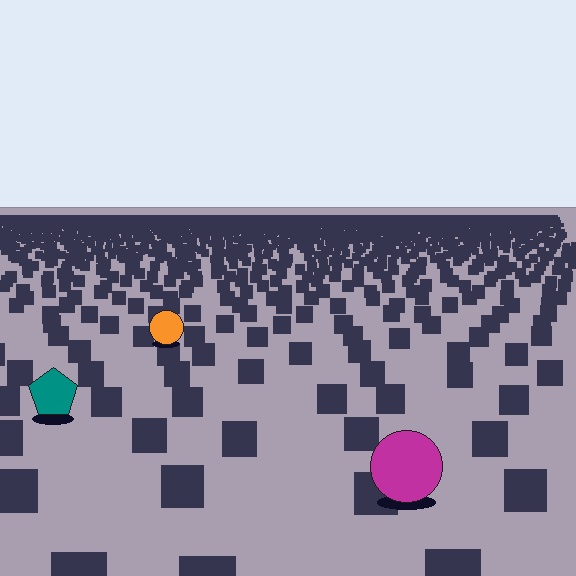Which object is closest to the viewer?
The magenta circle is closest. The texture marks near it are larger and more spread out.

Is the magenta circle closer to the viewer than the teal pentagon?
Yes. The magenta circle is closer — you can tell from the texture gradient: the ground texture is coarser near it.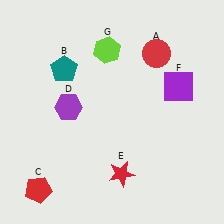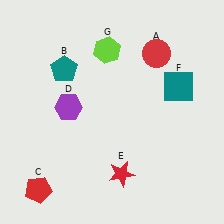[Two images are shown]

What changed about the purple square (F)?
In Image 1, F is purple. In Image 2, it changed to teal.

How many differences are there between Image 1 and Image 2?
There is 1 difference between the two images.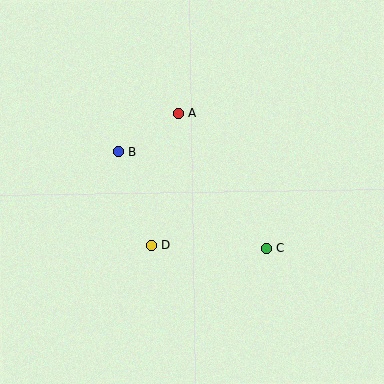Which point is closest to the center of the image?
Point D at (151, 245) is closest to the center.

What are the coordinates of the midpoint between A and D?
The midpoint between A and D is at (164, 179).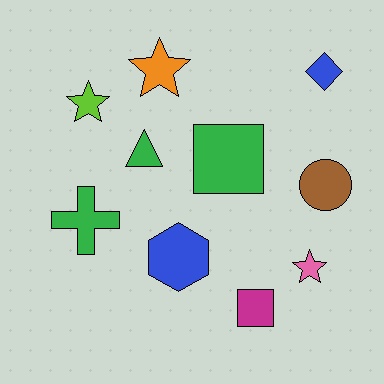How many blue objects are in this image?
There are 2 blue objects.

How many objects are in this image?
There are 10 objects.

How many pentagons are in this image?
There are no pentagons.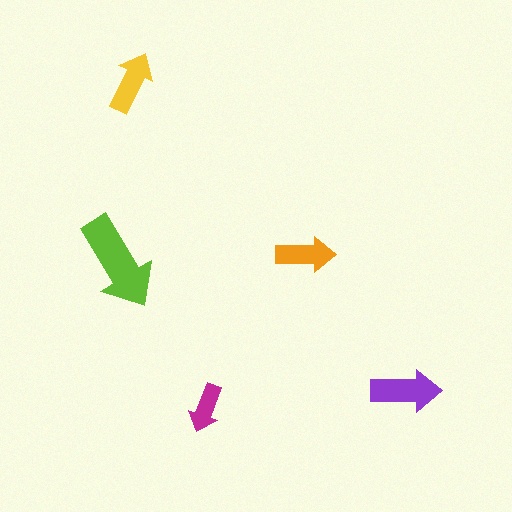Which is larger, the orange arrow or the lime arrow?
The lime one.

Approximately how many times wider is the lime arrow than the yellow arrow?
About 1.5 times wider.